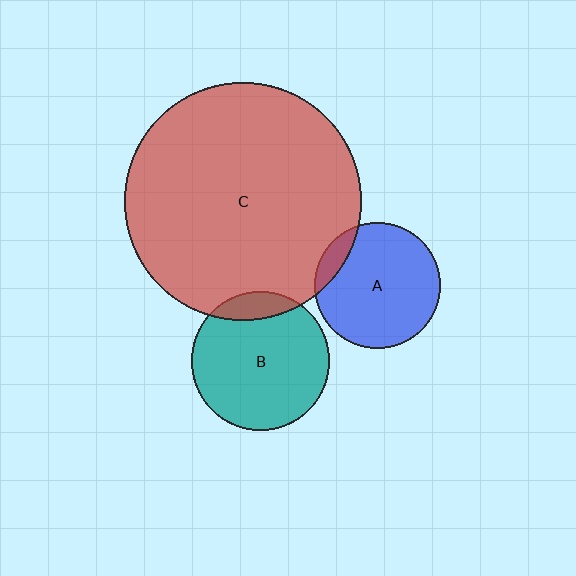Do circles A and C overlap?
Yes.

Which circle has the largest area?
Circle C (red).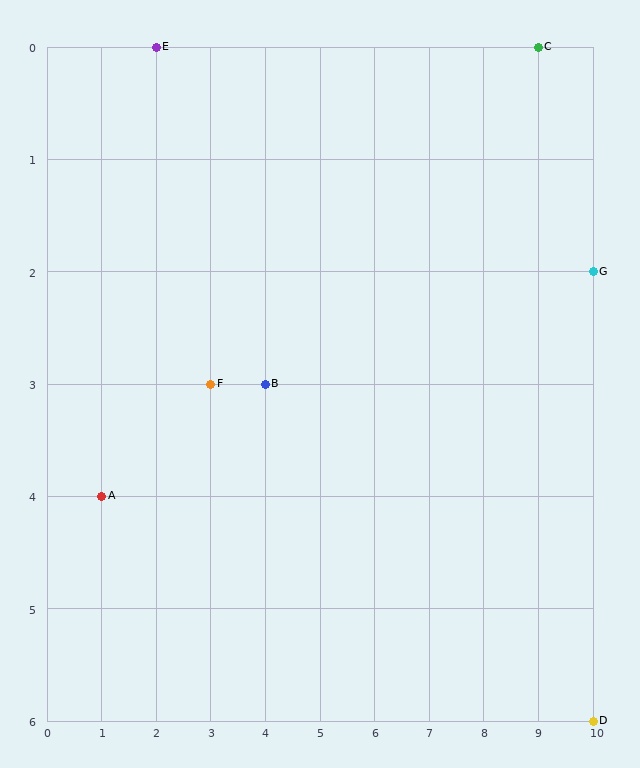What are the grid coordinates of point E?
Point E is at grid coordinates (2, 0).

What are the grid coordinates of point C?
Point C is at grid coordinates (9, 0).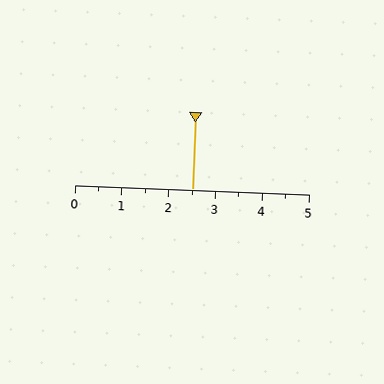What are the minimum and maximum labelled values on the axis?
The axis runs from 0 to 5.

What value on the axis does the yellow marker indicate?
The marker indicates approximately 2.5.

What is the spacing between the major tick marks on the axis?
The major ticks are spaced 1 apart.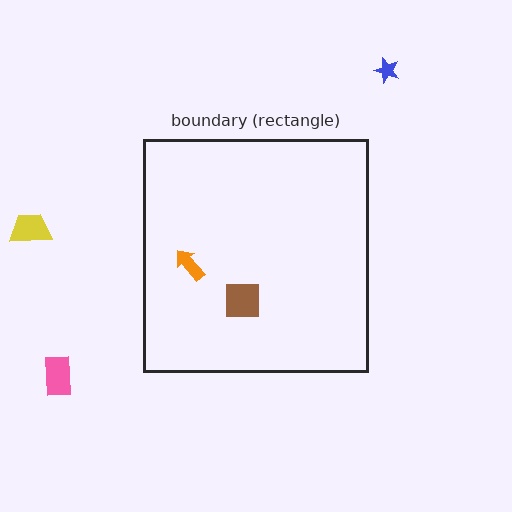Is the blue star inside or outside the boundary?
Outside.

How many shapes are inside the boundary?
2 inside, 3 outside.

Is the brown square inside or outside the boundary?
Inside.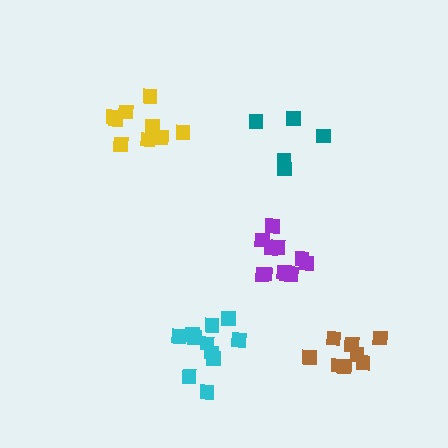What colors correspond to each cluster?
The clusters are colored: brown, purple, teal, yellow, cyan.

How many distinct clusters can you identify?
There are 5 distinct clusters.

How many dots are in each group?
Group 1: 8 dots, Group 2: 11 dots, Group 3: 5 dots, Group 4: 9 dots, Group 5: 11 dots (44 total).